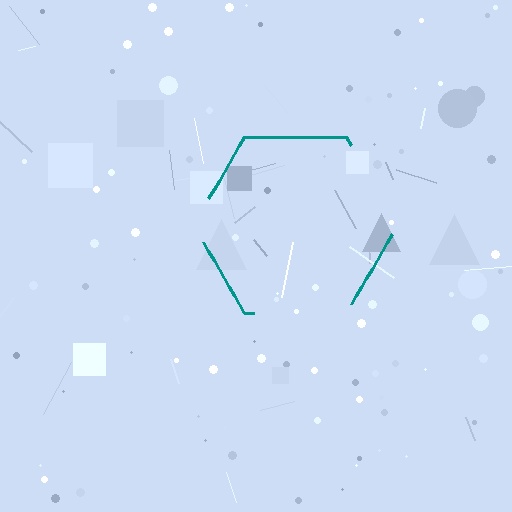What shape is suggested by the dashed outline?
The dashed outline suggests a hexagon.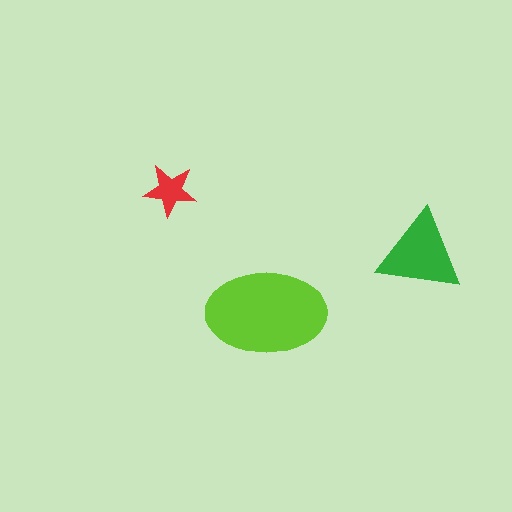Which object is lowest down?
The lime ellipse is bottommost.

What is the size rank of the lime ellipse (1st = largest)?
1st.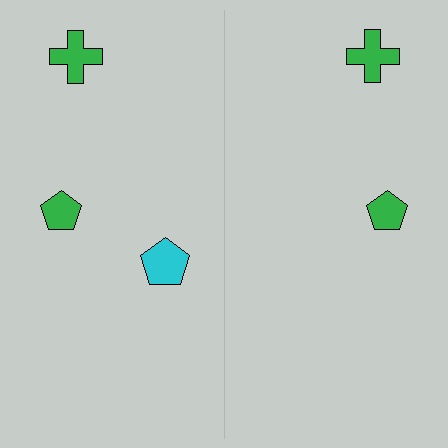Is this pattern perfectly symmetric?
No, the pattern is not perfectly symmetric. A cyan pentagon is missing from the right side.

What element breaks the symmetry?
A cyan pentagon is missing from the right side.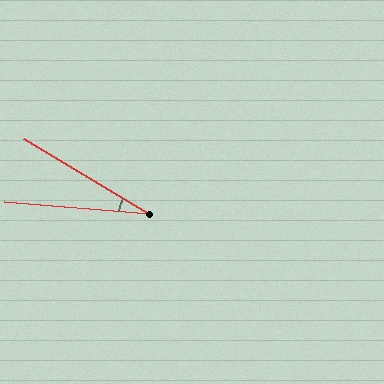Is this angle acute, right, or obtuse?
It is acute.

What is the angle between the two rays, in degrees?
Approximately 26 degrees.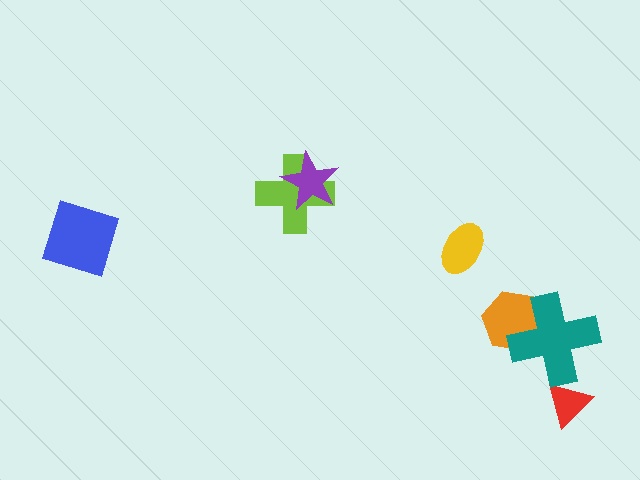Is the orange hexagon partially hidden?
Yes, it is partially covered by another shape.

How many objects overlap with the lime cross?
1 object overlaps with the lime cross.